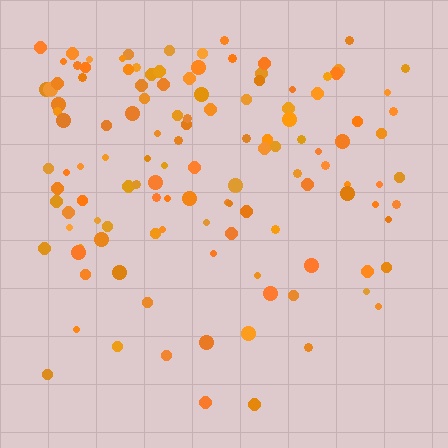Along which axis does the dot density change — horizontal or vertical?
Vertical.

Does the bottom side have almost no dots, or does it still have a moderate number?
Still a moderate number, just noticeably fewer than the top.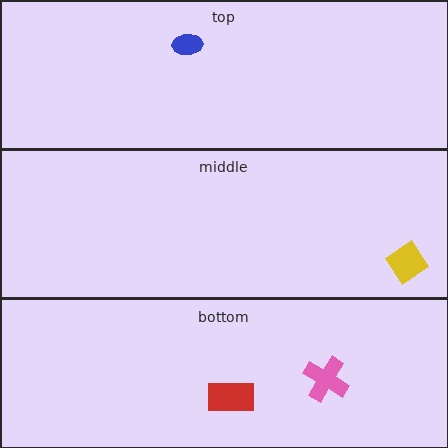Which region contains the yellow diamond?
The middle region.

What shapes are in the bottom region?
The red rectangle, the pink cross.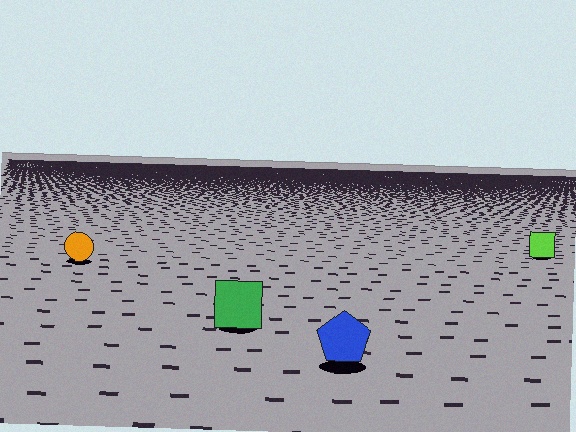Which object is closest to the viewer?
The blue pentagon is closest. The texture marks near it are larger and more spread out.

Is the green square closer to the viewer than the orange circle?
Yes. The green square is closer — you can tell from the texture gradient: the ground texture is coarser near it.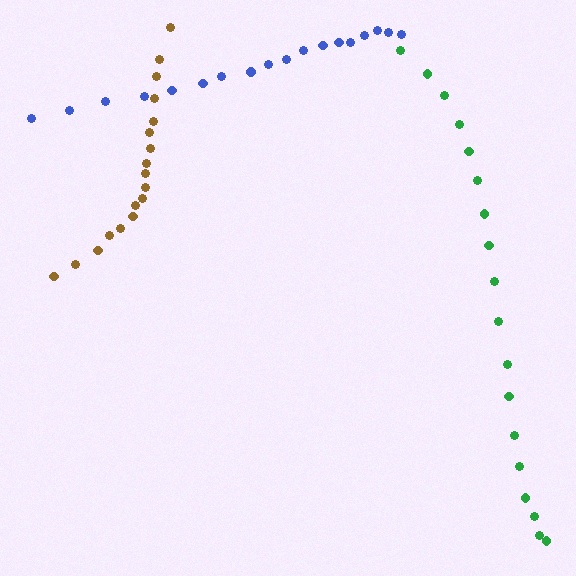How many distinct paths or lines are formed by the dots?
There are 3 distinct paths.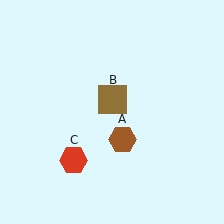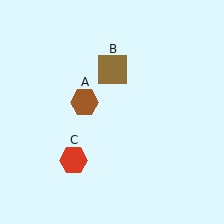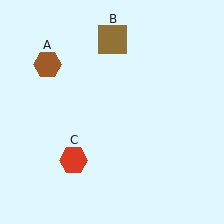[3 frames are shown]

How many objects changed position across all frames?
2 objects changed position: brown hexagon (object A), brown square (object B).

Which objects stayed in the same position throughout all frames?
Red hexagon (object C) remained stationary.